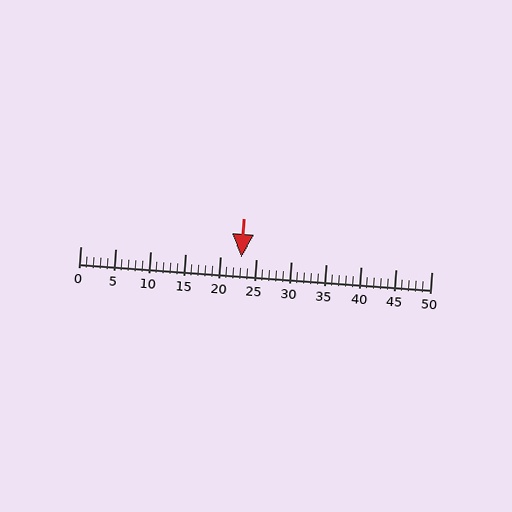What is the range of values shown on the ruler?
The ruler shows values from 0 to 50.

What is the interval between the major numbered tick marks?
The major tick marks are spaced 5 units apart.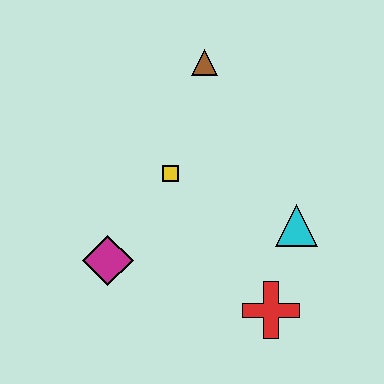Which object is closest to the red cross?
The cyan triangle is closest to the red cross.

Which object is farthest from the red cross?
The brown triangle is farthest from the red cross.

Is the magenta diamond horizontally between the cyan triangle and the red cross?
No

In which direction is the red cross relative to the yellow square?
The red cross is below the yellow square.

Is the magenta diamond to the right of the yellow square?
No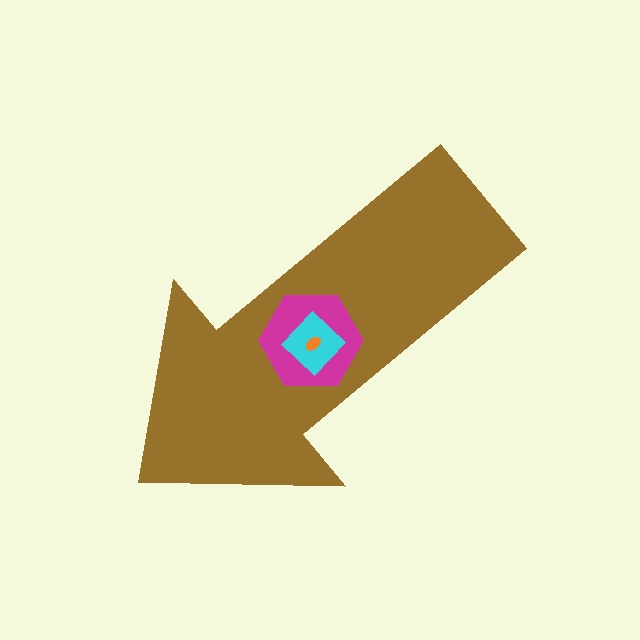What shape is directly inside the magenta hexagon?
The cyan diamond.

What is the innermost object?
The orange ellipse.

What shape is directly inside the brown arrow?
The magenta hexagon.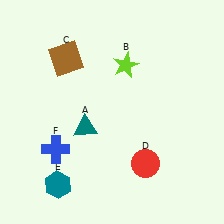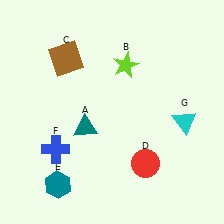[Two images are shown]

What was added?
A cyan triangle (G) was added in Image 2.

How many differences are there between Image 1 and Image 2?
There is 1 difference between the two images.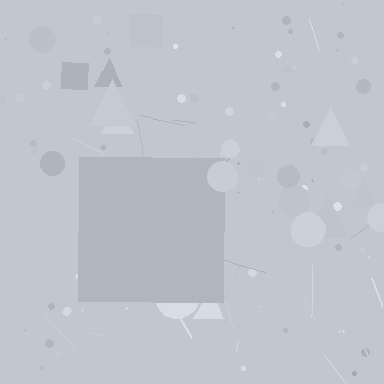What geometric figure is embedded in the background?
A square is embedded in the background.